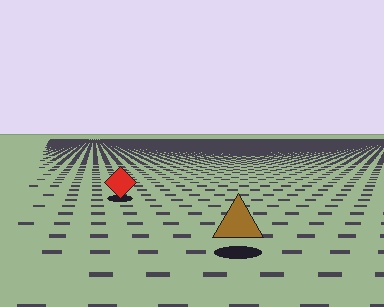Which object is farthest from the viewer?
The red diamond is farthest from the viewer. It appears smaller and the ground texture around it is denser.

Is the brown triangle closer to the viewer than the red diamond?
Yes. The brown triangle is closer — you can tell from the texture gradient: the ground texture is coarser near it.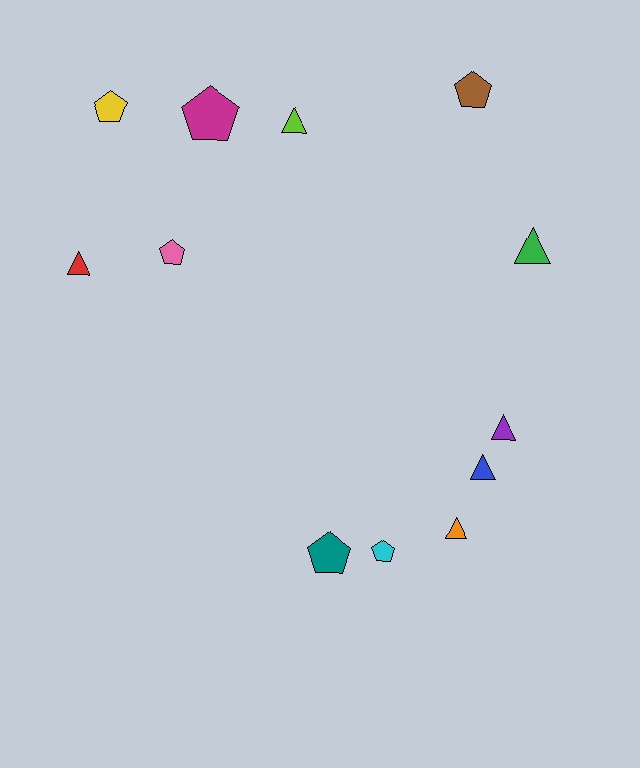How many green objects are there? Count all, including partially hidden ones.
There is 1 green object.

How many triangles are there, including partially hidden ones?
There are 6 triangles.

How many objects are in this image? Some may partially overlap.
There are 12 objects.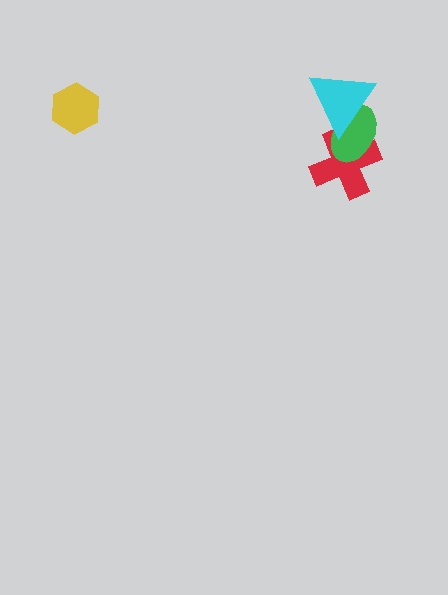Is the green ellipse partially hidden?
Yes, it is partially covered by another shape.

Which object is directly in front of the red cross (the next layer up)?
The green ellipse is directly in front of the red cross.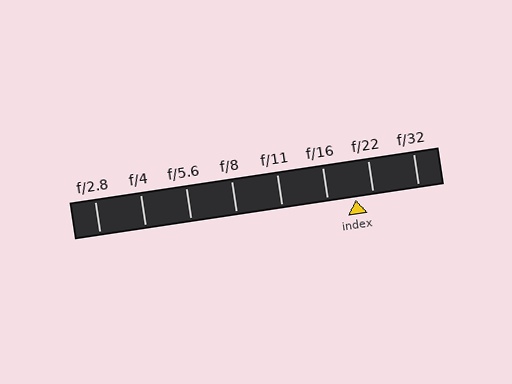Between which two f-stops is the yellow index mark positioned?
The index mark is between f/16 and f/22.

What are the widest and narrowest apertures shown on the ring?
The widest aperture shown is f/2.8 and the narrowest is f/32.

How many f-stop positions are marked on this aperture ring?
There are 8 f-stop positions marked.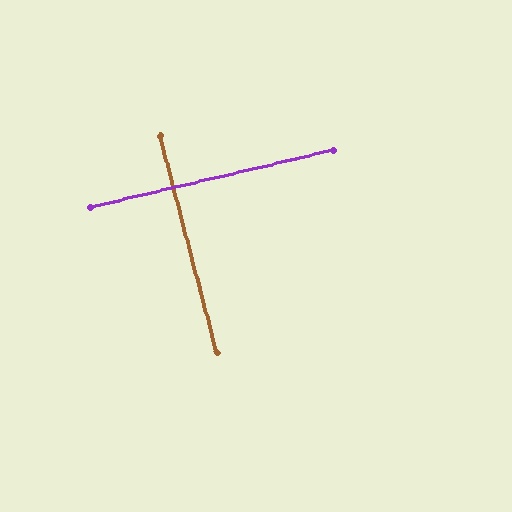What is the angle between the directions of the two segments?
Approximately 89 degrees.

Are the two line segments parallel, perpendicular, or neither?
Perpendicular — they meet at approximately 89°.